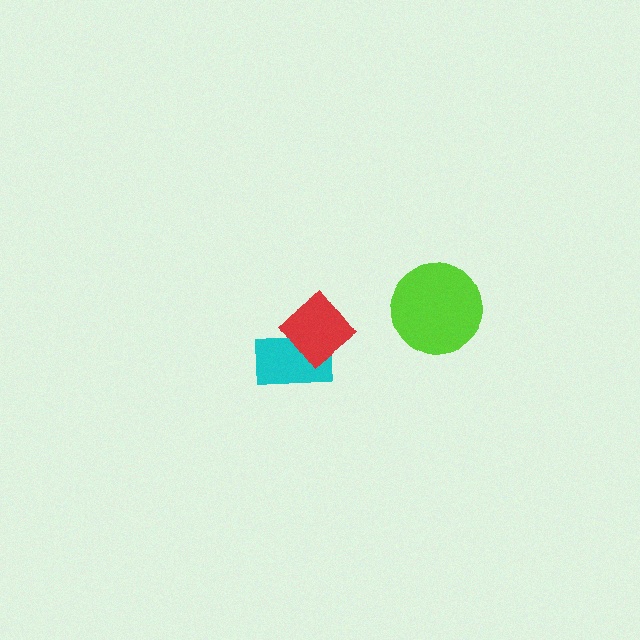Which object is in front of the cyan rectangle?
The red diamond is in front of the cyan rectangle.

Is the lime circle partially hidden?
No, no other shape covers it.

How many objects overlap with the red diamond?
1 object overlaps with the red diamond.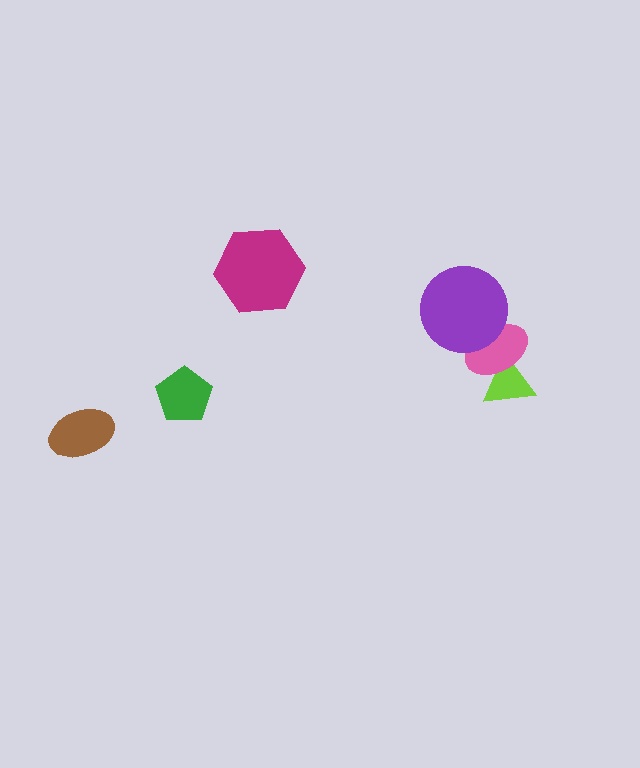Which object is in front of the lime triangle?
The pink ellipse is in front of the lime triangle.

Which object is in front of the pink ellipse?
The purple circle is in front of the pink ellipse.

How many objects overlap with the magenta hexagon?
0 objects overlap with the magenta hexagon.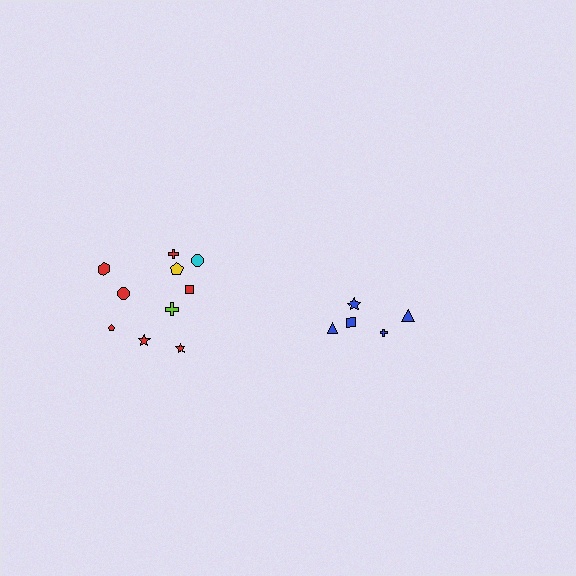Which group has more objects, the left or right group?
The left group.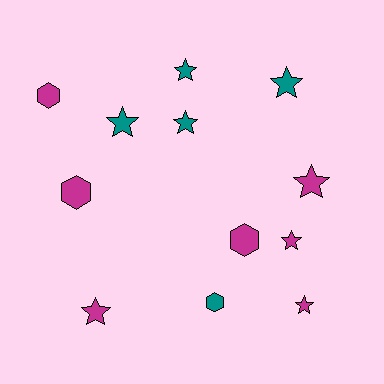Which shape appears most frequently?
Star, with 8 objects.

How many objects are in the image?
There are 12 objects.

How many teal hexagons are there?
There is 1 teal hexagon.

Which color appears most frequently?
Magenta, with 7 objects.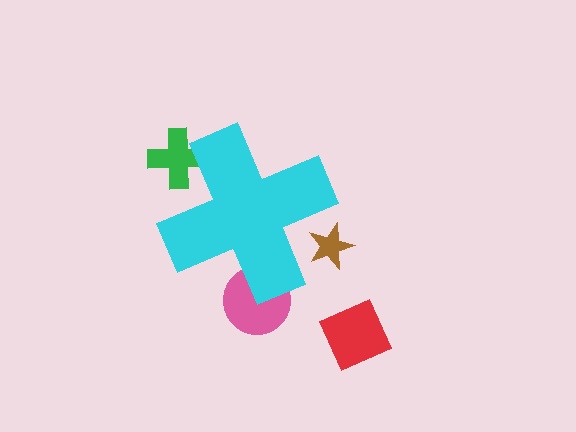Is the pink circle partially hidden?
Yes, the pink circle is partially hidden behind the cyan cross.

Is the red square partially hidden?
No, the red square is fully visible.